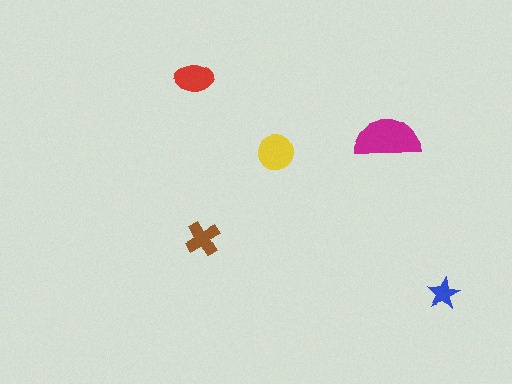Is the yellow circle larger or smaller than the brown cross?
Larger.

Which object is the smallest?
The blue star.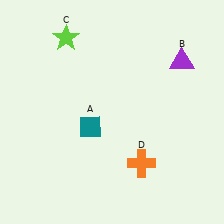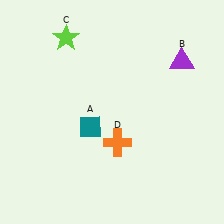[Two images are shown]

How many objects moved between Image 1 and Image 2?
1 object moved between the two images.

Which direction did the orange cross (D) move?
The orange cross (D) moved left.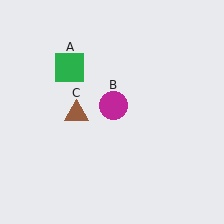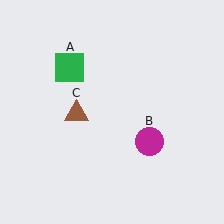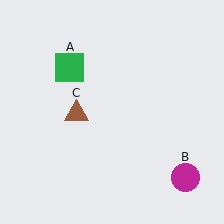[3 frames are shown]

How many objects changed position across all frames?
1 object changed position: magenta circle (object B).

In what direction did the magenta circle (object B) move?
The magenta circle (object B) moved down and to the right.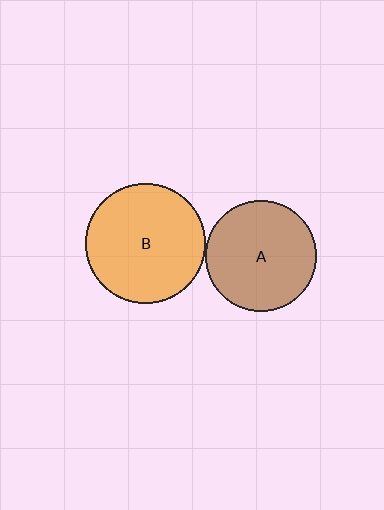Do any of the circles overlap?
No, none of the circles overlap.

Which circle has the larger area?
Circle B (orange).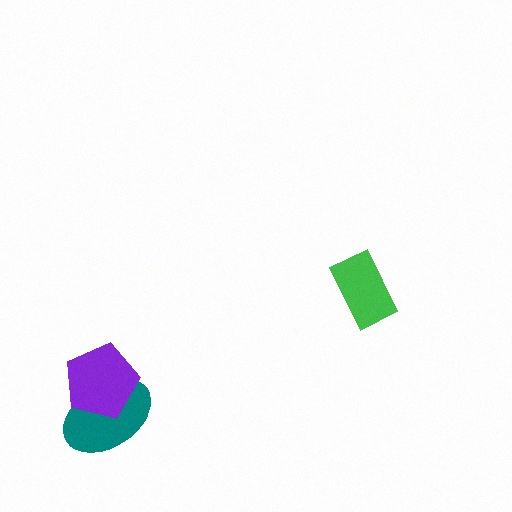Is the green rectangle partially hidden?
No, no other shape covers it.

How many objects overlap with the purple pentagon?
1 object overlaps with the purple pentagon.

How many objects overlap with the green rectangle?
0 objects overlap with the green rectangle.